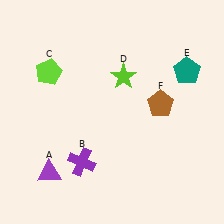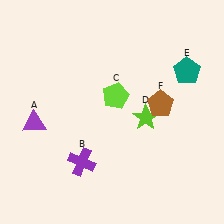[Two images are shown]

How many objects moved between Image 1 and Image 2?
3 objects moved between the two images.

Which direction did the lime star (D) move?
The lime star (D) moved down.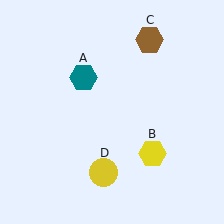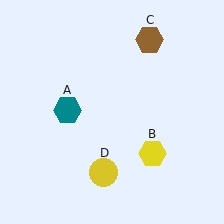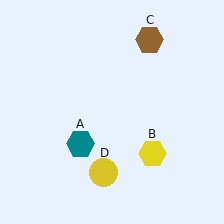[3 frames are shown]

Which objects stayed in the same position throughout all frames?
Yellow hexagon (object B) and brown hexagon (object C) and yellow circle (object D) remained stationary.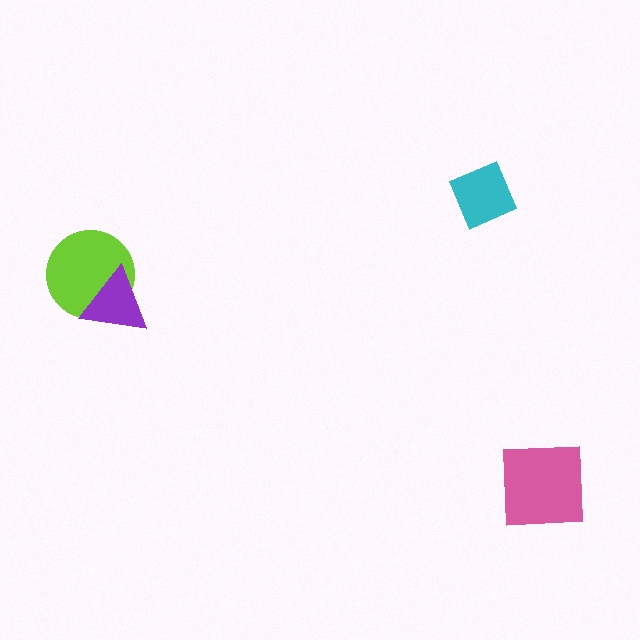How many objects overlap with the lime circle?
1 object overlaps with the lime circle.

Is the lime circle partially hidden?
Yes, it is partially covered by another shape.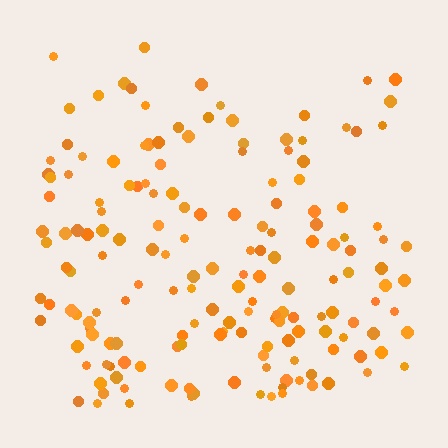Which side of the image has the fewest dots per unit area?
The top.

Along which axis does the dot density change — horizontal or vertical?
Vertical.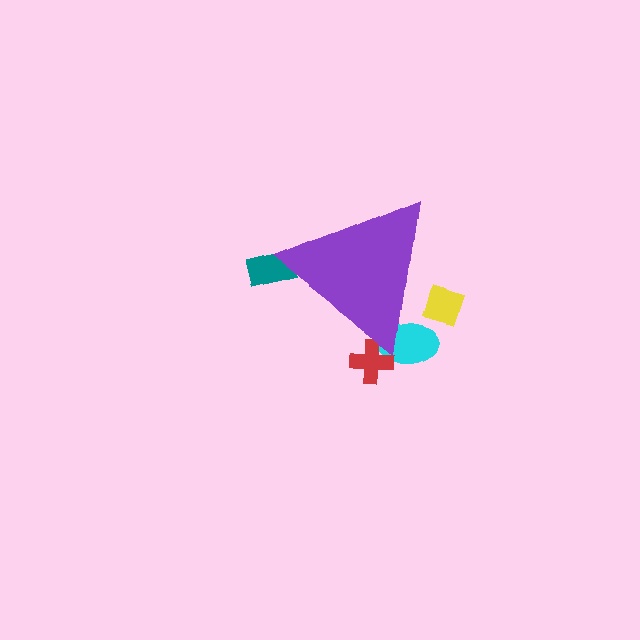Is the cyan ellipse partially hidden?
Yes, the cyan ellipse is partially hidden behind the purple triangle.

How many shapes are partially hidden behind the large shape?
4 shapes are partially hidden.